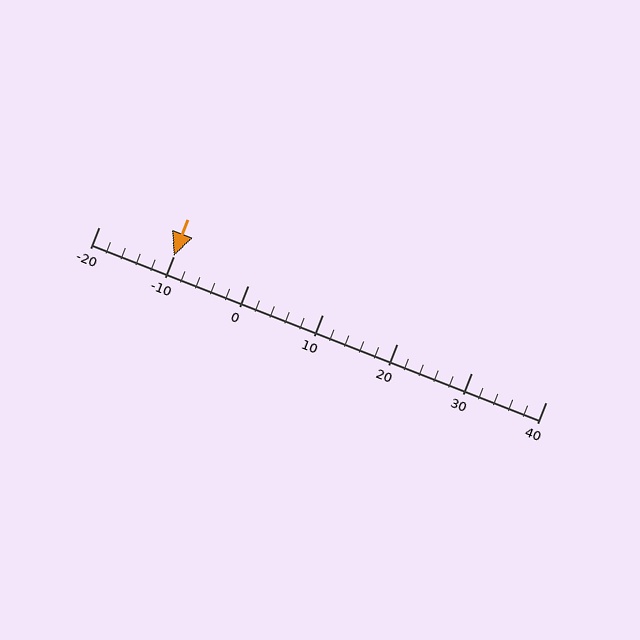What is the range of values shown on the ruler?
The ruler shows values from -20 to 40.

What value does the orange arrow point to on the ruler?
The orange arrow points to approximately -10.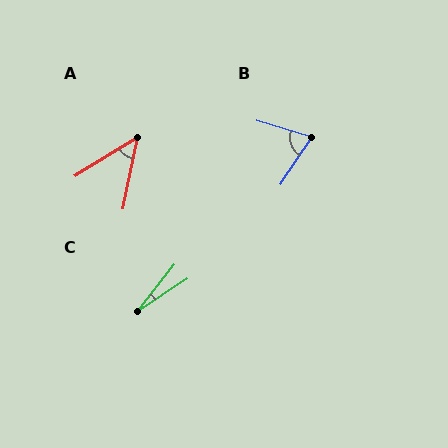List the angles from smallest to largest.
C (19°), A (46°), B (73°).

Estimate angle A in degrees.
Approximately 46 degrees.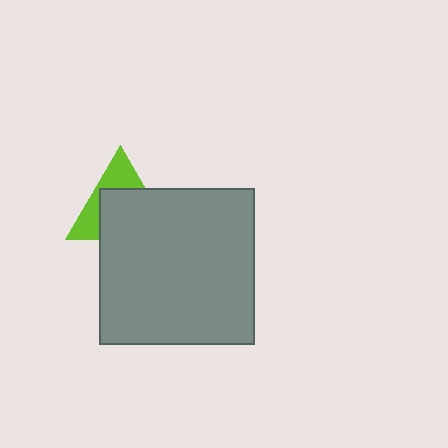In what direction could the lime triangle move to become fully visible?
The lime triangle could move up. That would shift it out from behind the gray square entirely.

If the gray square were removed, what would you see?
You would see the complete lime triangle.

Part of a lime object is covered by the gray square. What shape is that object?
It is a triangle.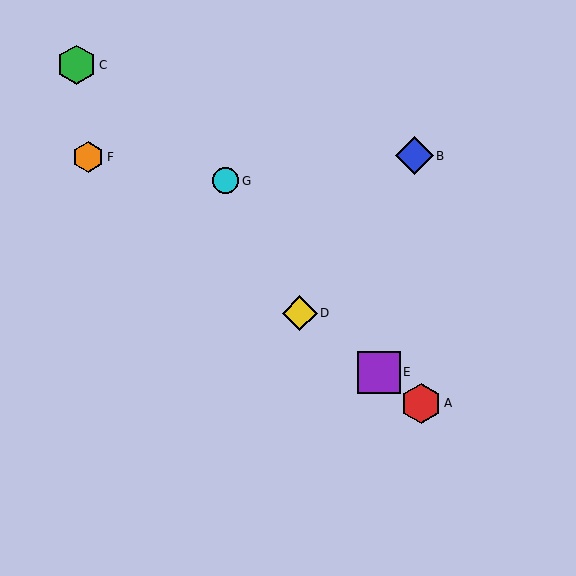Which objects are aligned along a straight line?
Objects A, D, E, F are aligned along a straight line.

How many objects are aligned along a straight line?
4 objects (A, D, E, F) are aligned along a straight line.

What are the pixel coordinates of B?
Object B is at (414, 156).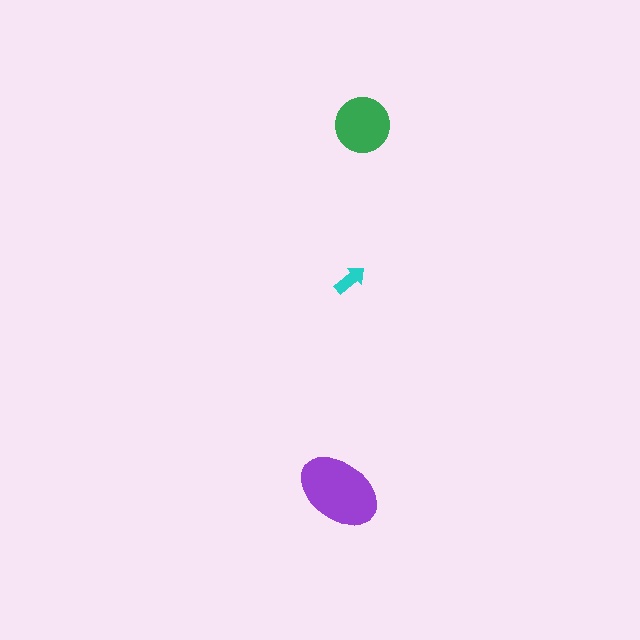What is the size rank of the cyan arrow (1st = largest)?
3rd.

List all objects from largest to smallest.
The purple ellipse, the green circle, the cyan arrow.